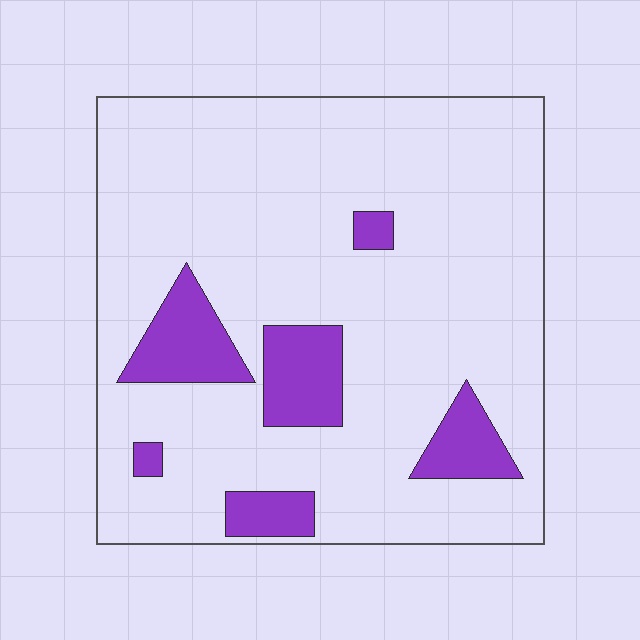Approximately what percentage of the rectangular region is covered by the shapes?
Approximately 15%.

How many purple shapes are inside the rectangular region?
6.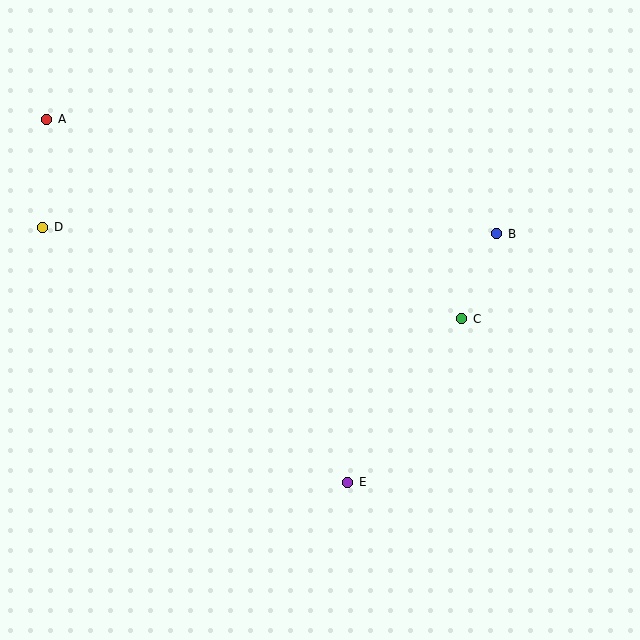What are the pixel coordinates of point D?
Point D is at (43, 227).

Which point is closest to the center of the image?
Point C at (462, 319) is closest to the center.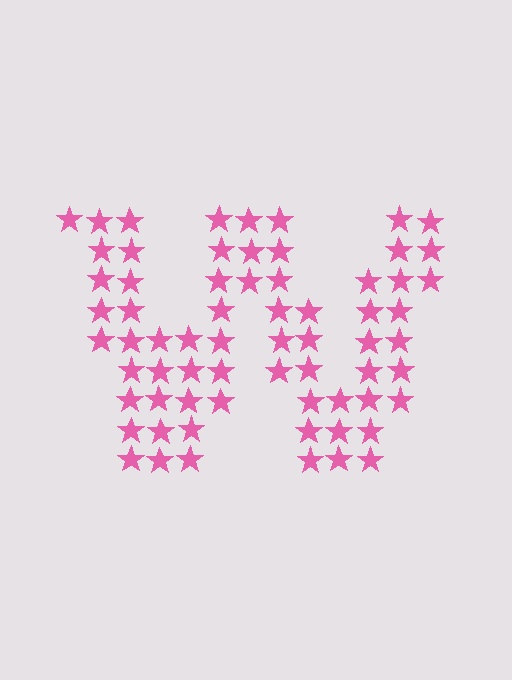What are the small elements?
The small elements are stars.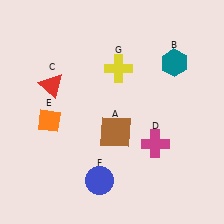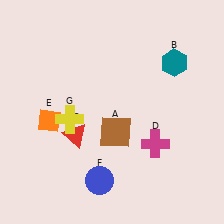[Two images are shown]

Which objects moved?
The objects that moved are: the red triangle (C), the yellow cross (G).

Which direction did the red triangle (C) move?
The red triangle (C) moved down.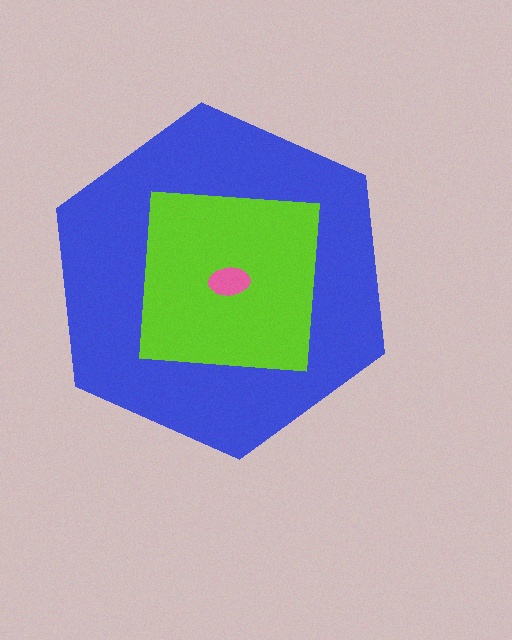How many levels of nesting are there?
3.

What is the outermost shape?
The blue hexagon.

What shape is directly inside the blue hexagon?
The lime square.